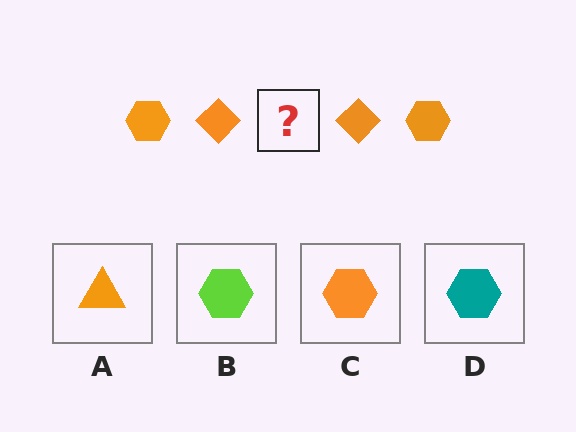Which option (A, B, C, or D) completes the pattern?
C.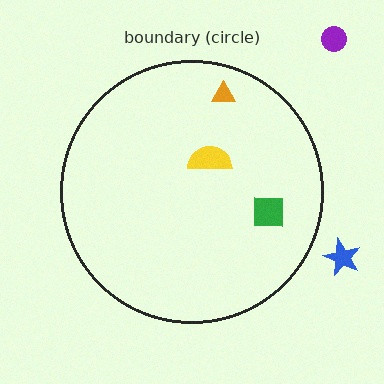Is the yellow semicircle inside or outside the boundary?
Inside.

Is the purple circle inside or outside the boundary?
Outside.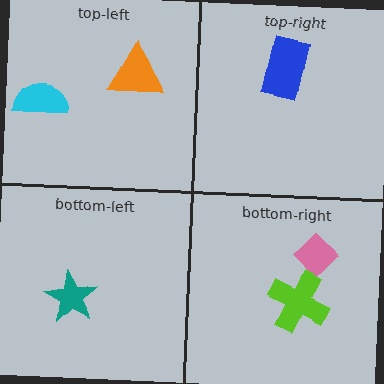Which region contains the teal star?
The bottom-left region.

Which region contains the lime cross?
The bottom-right region.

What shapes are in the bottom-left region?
The teal star.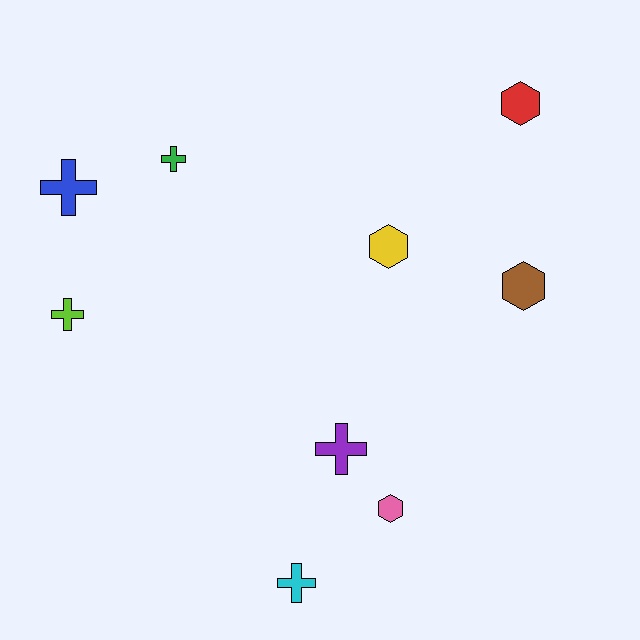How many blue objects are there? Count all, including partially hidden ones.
There is 1 blue object.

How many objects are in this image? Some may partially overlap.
There are 9 objects.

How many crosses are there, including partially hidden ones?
There are 5 crosses.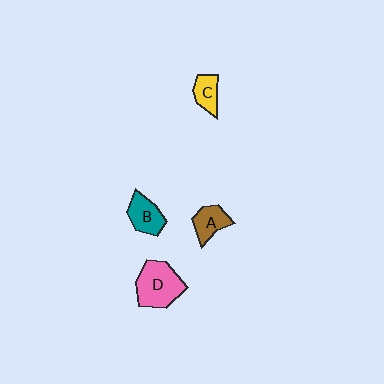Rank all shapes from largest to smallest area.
From largest to smallest: D (pink), B (teal), A (brown), C (yellow).